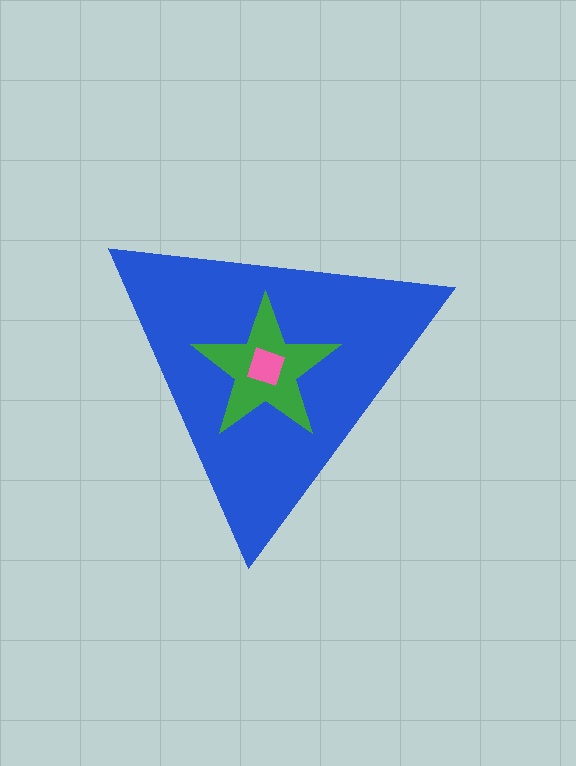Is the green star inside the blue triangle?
Yes.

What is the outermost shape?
The blue triangle.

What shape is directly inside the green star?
The pink diamond.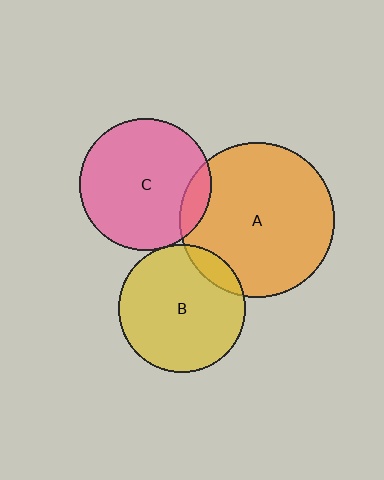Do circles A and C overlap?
Yes.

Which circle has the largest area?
Circle A (orange).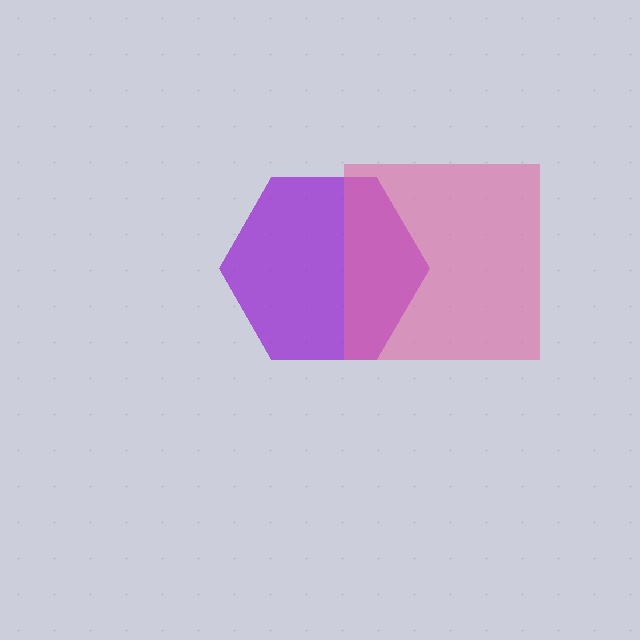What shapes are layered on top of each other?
The layered shapes are: a purple hexagon, a pink square.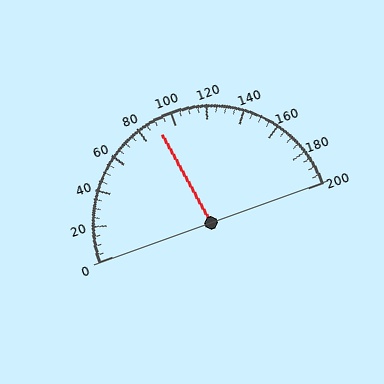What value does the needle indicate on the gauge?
The needle indicates approximately 90.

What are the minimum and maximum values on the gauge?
The gauge ranges from 0 to 200.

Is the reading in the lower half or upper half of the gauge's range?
The reading is in the lower half of the range (0 to 200).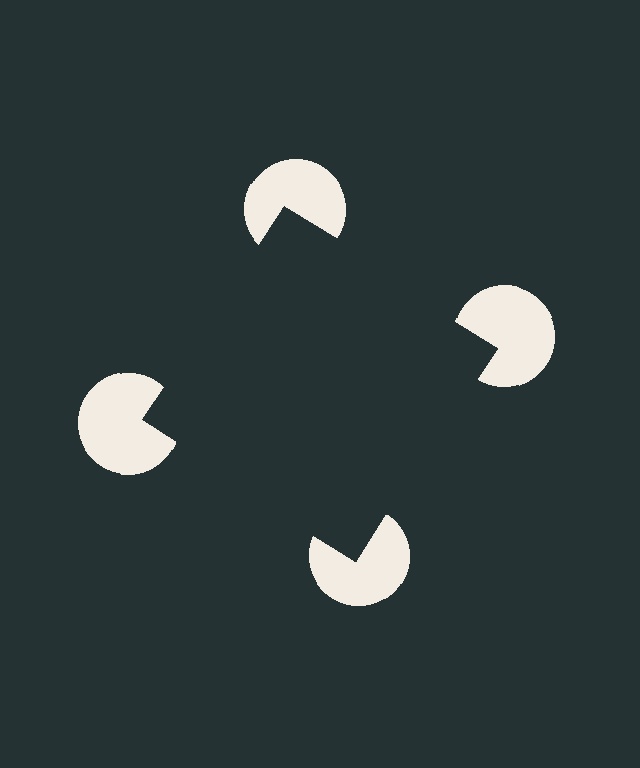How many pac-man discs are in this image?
There are 4 — one at each vertex of the illusory square.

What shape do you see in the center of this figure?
An illusory square — its edges are inferred from the aligned wedge cuts in the pac-man discs, not physically drawn.